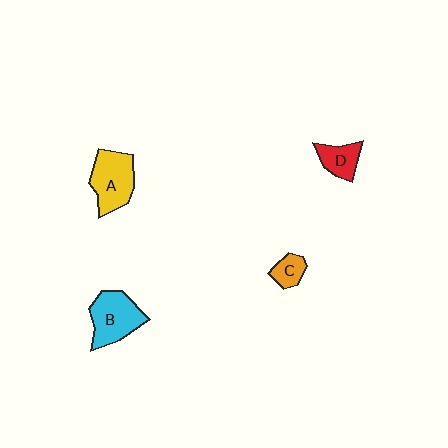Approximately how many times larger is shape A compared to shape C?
Approximately 2.5 times.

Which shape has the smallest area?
Shape C (orange).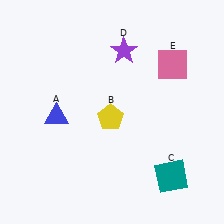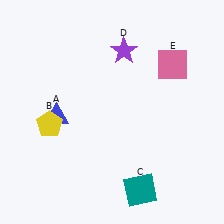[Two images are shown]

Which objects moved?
The objects that moved are: the yellow pentagon (B), the teal square (C).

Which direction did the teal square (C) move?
The teal square (C) moved left.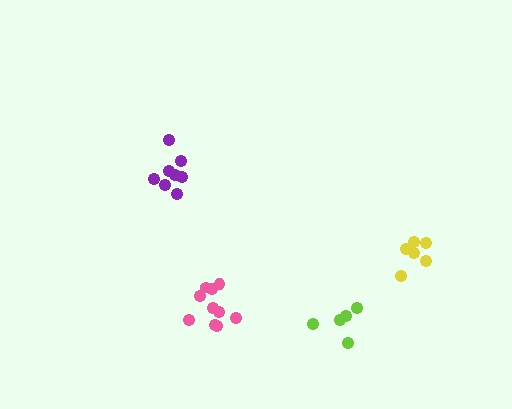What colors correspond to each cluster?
The clusters are colored: pink, purple, yellow, lime.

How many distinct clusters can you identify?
There are 4 distinct clusters.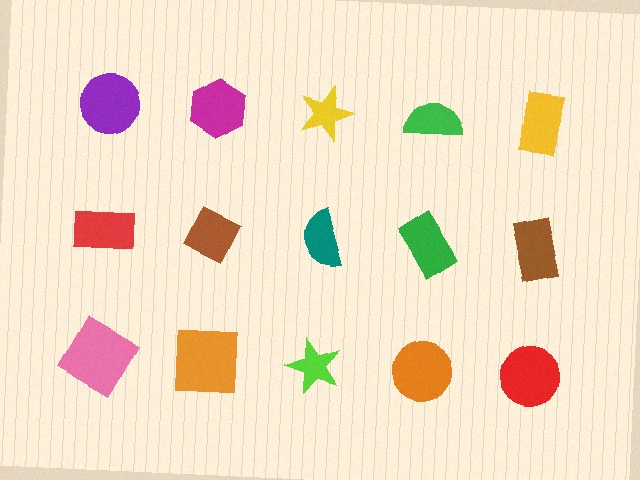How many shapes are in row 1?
5 shapes.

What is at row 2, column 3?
A teal semicircle.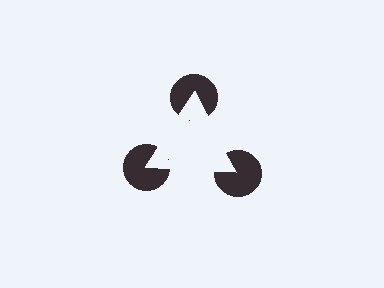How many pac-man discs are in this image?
There are 3 — one at each vertex of the illusory triangle.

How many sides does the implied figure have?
3 sides.